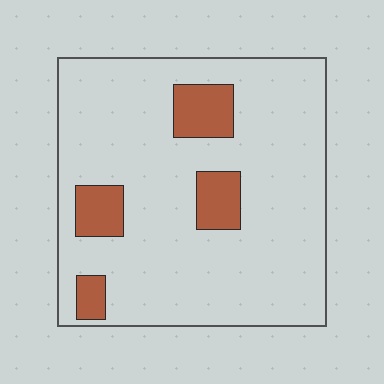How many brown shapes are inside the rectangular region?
4.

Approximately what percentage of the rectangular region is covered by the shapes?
Approximately 15%.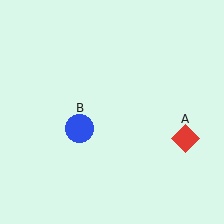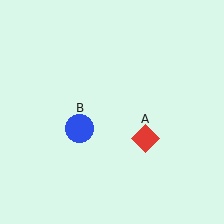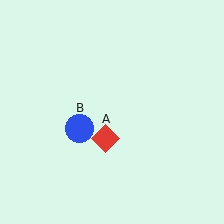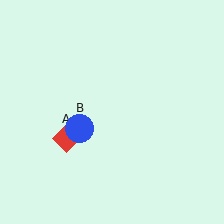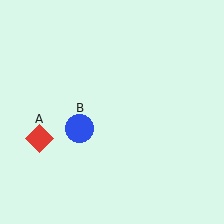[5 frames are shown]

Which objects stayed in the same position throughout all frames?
Blue circle (object B) remained stationary.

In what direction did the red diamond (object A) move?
The red diamond (object A) moved left.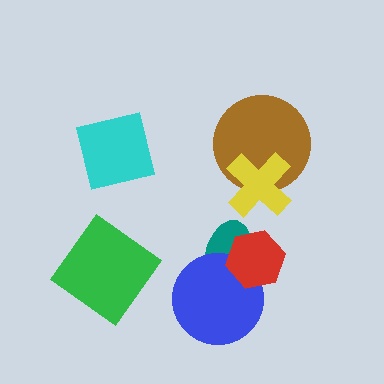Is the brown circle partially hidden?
Yes, it is partially covered by another shape.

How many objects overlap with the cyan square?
0 objects overlap with the cyan square.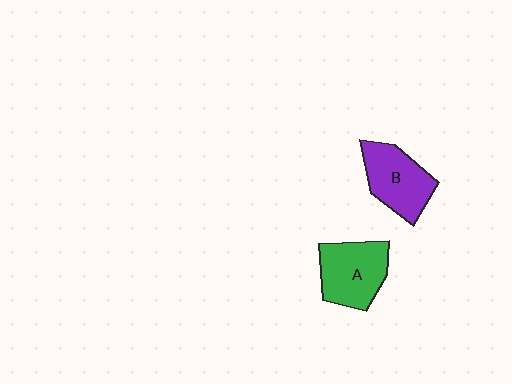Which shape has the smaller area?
Shape B (purple).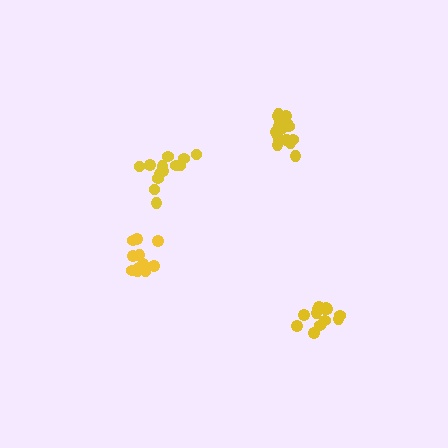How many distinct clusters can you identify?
There are 4 distinct clusters.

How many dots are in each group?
Group 1: 13 dots, Group 2: 13 dots, Group 3: 18 dots, Group 4: 14 dots (58 total).